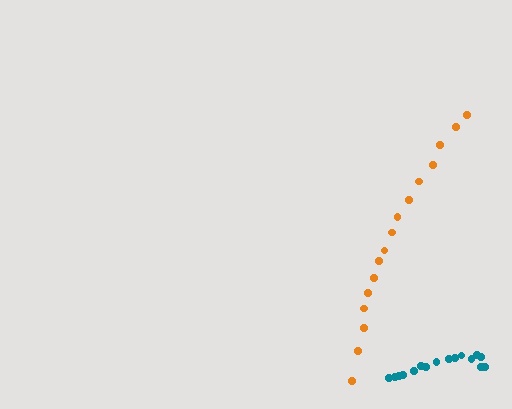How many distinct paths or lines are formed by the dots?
There are 2 distinct paths.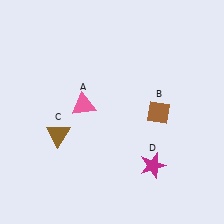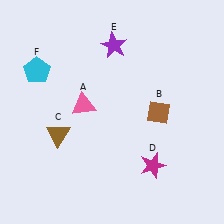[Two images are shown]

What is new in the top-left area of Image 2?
A cyan pentagon (F) was added in the top-left area of Image 2.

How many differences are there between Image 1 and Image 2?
There are 2 differences between the two images.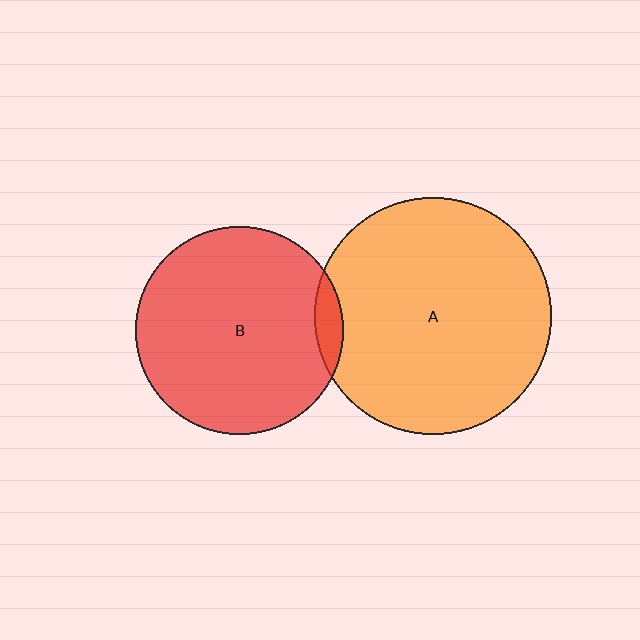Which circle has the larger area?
Circle A (orange).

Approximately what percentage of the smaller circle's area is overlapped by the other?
Approximately 5%.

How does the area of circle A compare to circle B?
Approximately 1.3 times.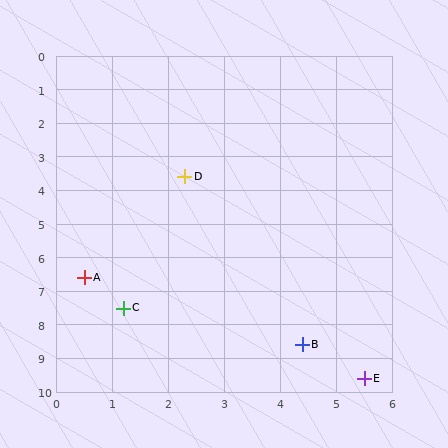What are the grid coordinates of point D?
Point D is at approximately (2.3, 3.6).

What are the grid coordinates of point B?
Point B is at approximately (4.4, 8.6).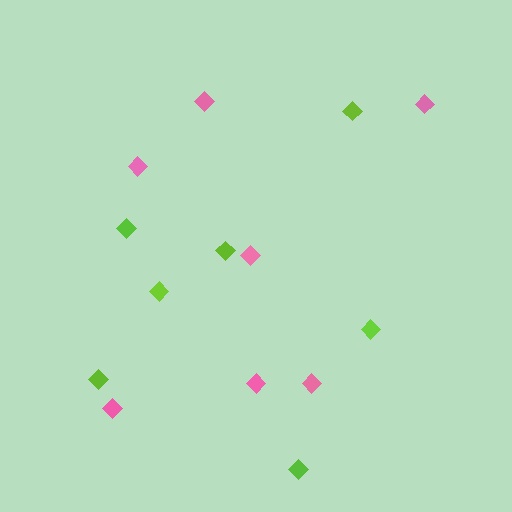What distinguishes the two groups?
There are 2 groups: one group of pink diamonds (7) and one group of lime diamonds (7).